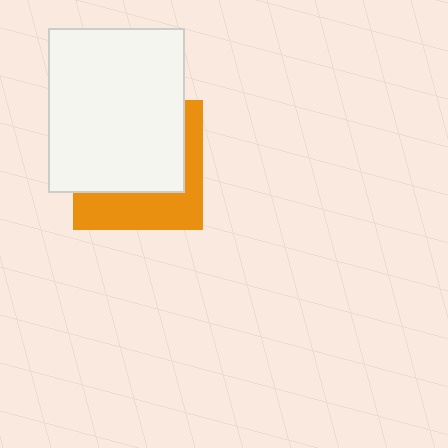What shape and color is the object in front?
The object in front is a white rectangle.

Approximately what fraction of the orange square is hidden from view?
Roughly 62% of the orange square is hidden behind the white rectangle.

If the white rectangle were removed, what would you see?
You would see the complete orange square.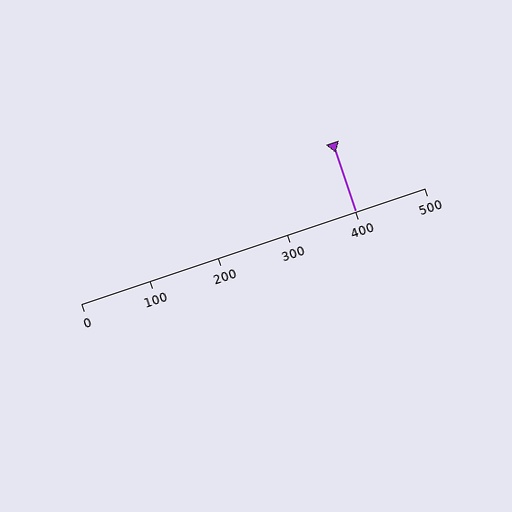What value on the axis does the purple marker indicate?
The marker indicates approximately 400.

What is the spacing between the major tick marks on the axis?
The major ticks are spaced 100 apart.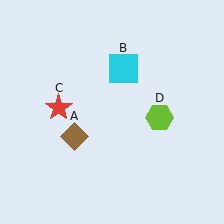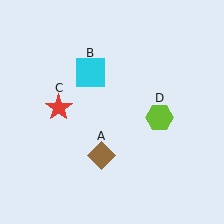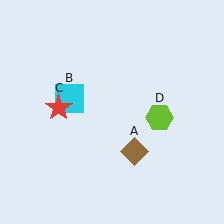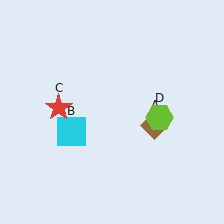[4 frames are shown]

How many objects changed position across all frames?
2 objects changed position: brown diamond (object A), cyan square (object B).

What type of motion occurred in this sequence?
The brown diamond (object A), cyan square (object B) rotated counterclockwise around the center of the scene.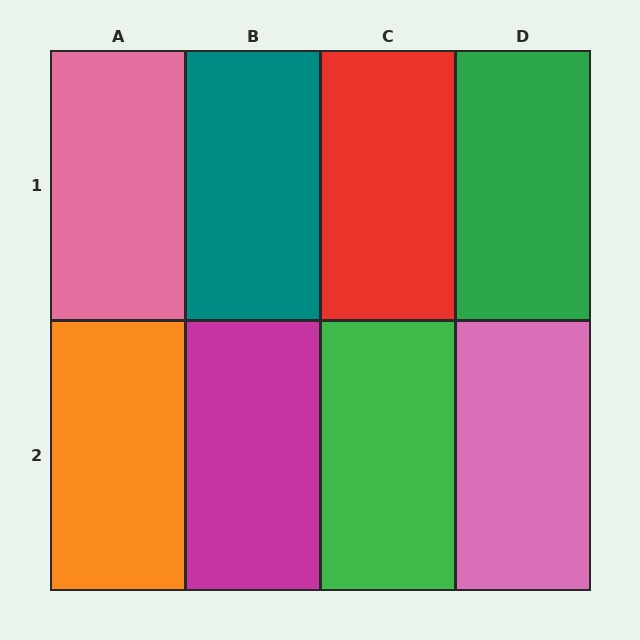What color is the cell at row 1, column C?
Red.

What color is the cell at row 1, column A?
Pink.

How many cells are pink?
2 cells are pink.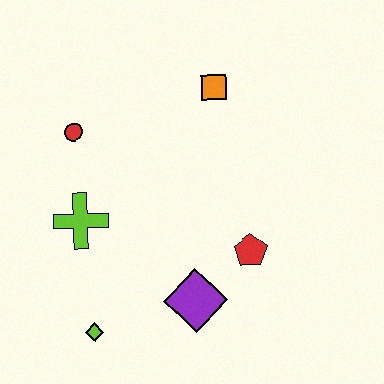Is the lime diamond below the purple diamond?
Yes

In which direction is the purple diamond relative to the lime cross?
The purple diamond is to the right of the lime cross.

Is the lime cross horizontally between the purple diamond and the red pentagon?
No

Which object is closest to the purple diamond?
The red pentagon is closest to the purple diamond.